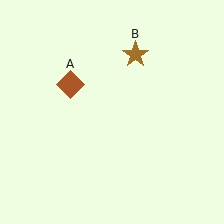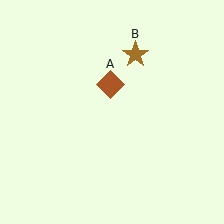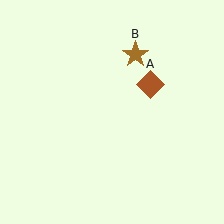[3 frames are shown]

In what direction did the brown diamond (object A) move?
The brown diamond (object A) moved right.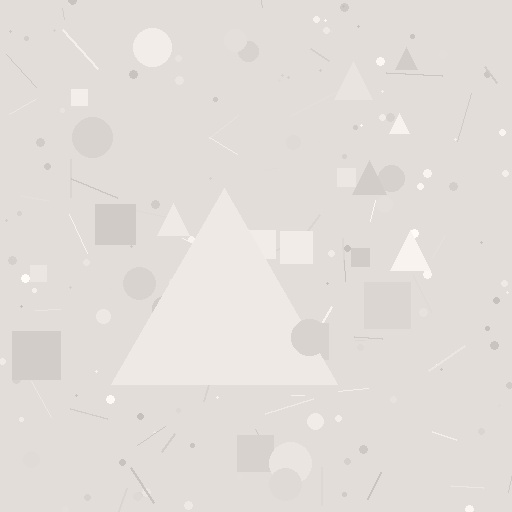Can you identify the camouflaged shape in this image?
The camouflaged shape is a triangle.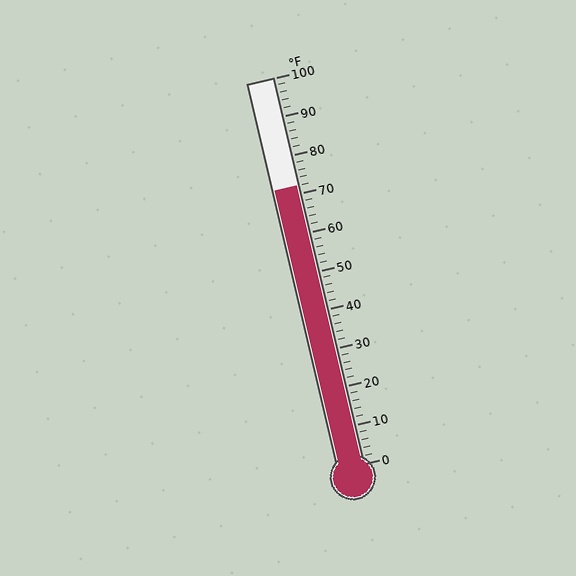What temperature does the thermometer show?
The thermometer shows approximately 72°F.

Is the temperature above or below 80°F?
The temperature is below 80°F.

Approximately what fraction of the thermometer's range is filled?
The thermometer is filled to approximately 70% of its range.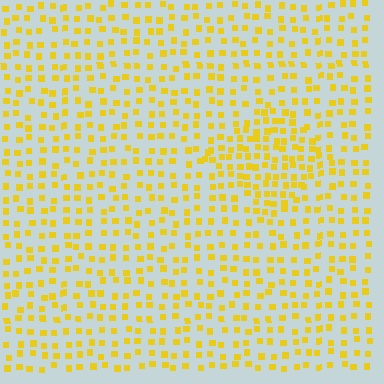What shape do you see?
I see a diamond.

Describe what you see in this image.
The image contains small yellow elements arranged at two different densities. A diamond-shaped region is visible where the elements are more densely packed than the surrounding area.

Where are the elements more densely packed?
The elements are more densely packed inside the diamond boundary.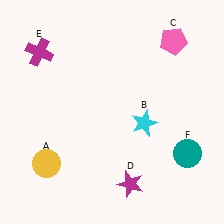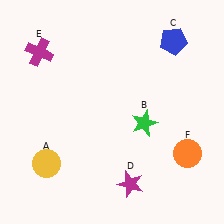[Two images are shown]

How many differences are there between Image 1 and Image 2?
There are 3 differences between the two images.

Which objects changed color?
B changed from cyan to green. C changed from pink to blue. F changed from teal to orange.